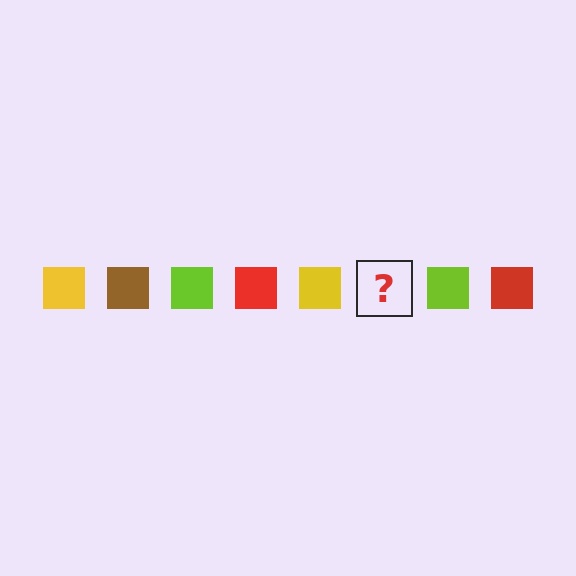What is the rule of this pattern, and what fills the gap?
The rule is that the pattern cycles through yellow, brown, lime, red squares. The gap should be filled with a brown square.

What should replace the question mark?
The question mark should be replaced with a brown square.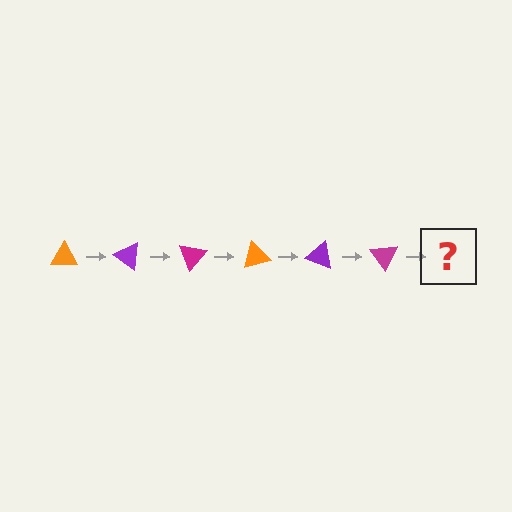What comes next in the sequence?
The next element should be an orange triangle, rotated 210 degrees from the start.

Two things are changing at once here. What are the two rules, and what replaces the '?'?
The two rules are that it rotates 35 degrees each step and the color cycles through orange, purple, and magenta. The '?' should be an orange triangle, rotated 210 degrees from the start.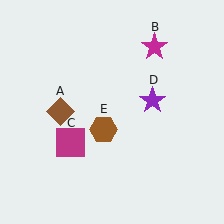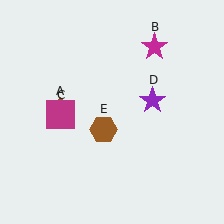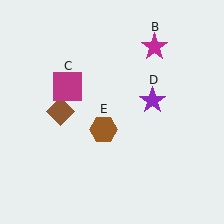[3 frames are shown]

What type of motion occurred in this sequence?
The magenta square (object C) rotated clockwise around the center of the scene.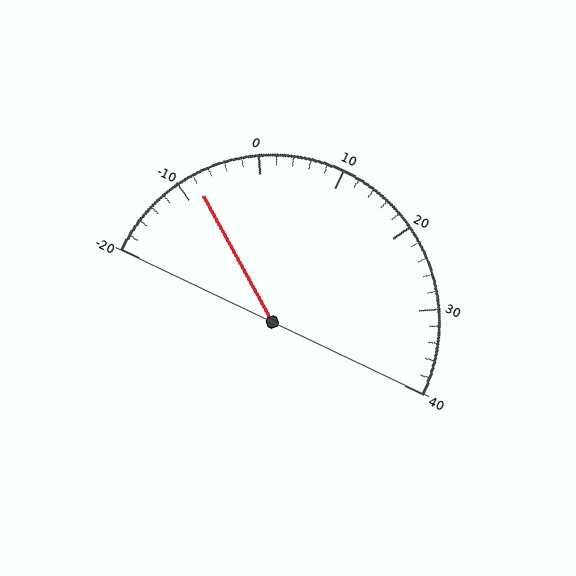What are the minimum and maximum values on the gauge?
The gauge ranges from -20 to 40.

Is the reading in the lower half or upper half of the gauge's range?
The reading is in the lower half of the range (-20 to 40).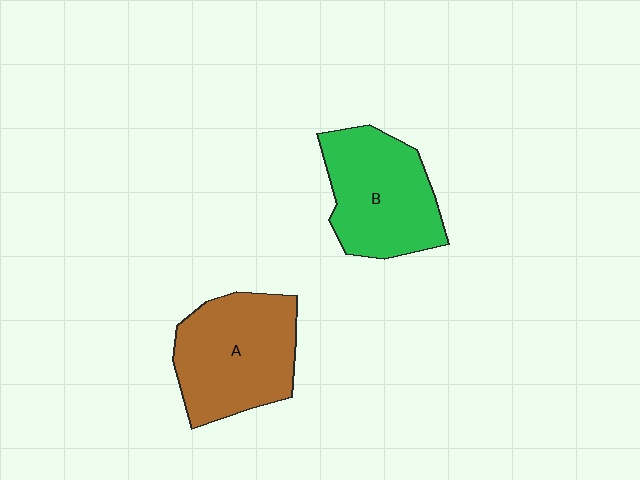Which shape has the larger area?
Shape A (brown).